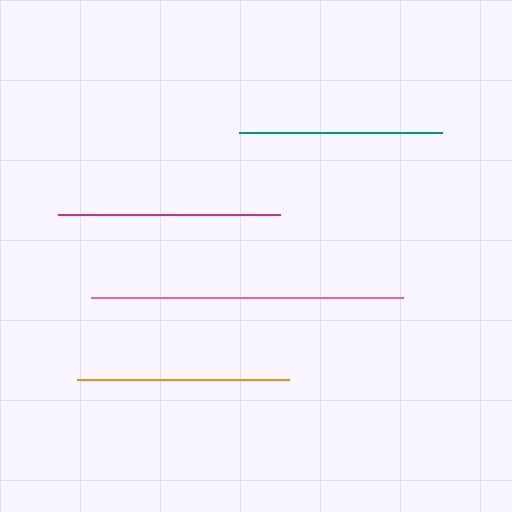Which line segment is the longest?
The pink line is the longest at approximately 312 pixels.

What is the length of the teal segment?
The teal segment is approximately 203 pixels long.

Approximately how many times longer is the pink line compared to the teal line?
The pink line is approximately 1.5 times the length of the teal line.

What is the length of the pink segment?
The pink segment is approximately 312 pixels long.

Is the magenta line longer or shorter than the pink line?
The pink line is longer than the magenta line.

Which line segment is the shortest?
The teal line is the shortest at approximately 203 pixels.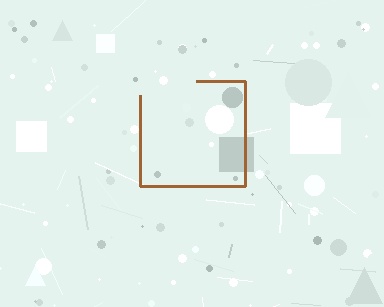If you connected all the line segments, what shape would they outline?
They would outline a square.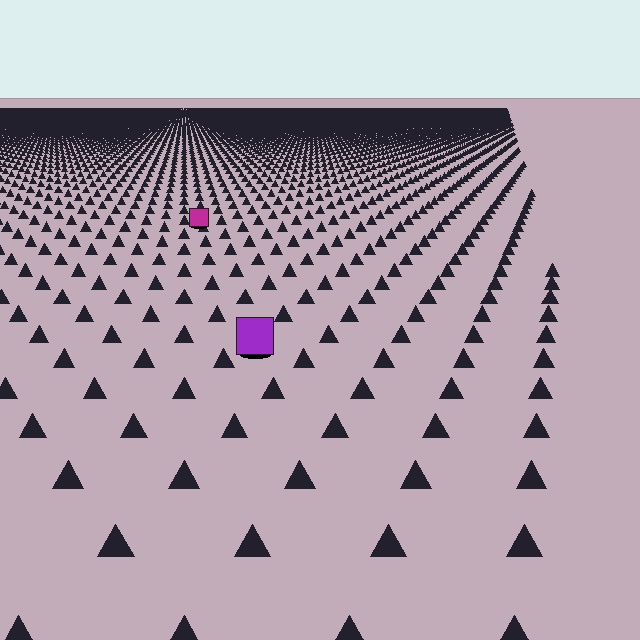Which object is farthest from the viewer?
The magenta square is farthest from the viewer. It appears smaller and the ground texture around it is denser.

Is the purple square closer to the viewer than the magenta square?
Yes. The purple square is closer — you can tell from the texture gradient: the ground texture is coarser near it.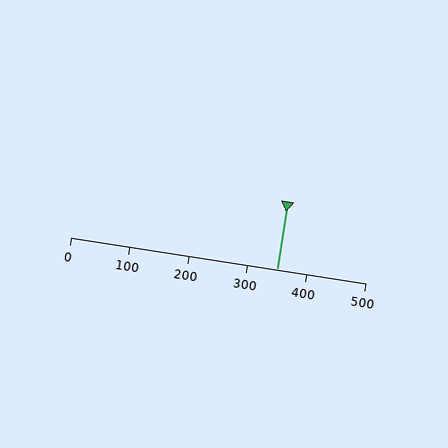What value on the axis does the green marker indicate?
The marker indicates approximately 350.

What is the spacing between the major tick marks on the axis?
The major ticks are spaced 100 apart.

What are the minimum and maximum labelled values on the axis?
The axis runs from 0 to 500.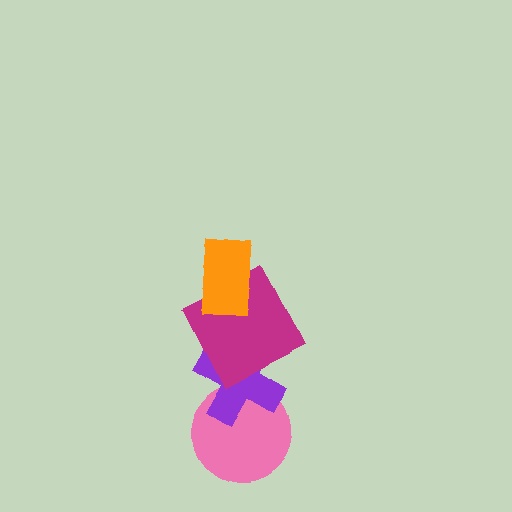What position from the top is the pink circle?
The pink circle is 4th from the top.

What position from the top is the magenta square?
The magenta square is 2nd from the top.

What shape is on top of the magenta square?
The orange rectangle is on top of the magenta square.